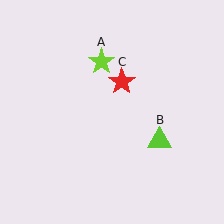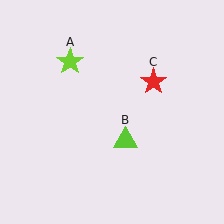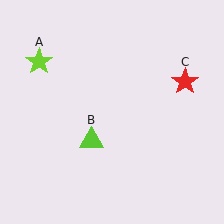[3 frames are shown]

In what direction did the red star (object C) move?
The red star (object C) moved right.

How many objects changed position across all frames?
3 objects changed position: lime star (object A), lime triangle (object B), red star (object C).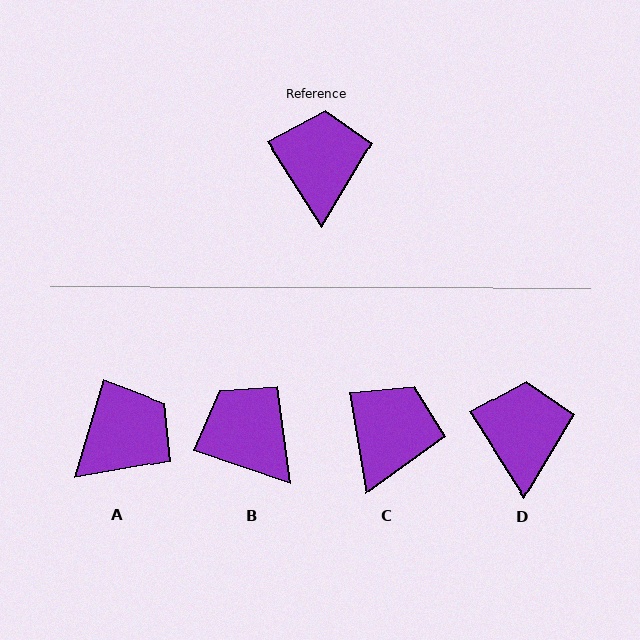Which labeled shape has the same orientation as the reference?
D.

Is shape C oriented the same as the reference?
No, it is off by about 23 degrees.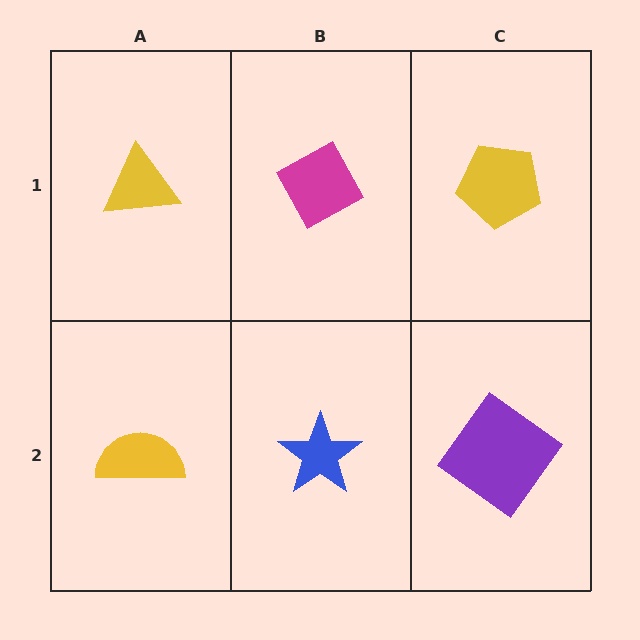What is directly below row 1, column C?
A purple diamond.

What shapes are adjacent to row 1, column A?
A yellow semicircle (row 2, column A), a magenta diamond (row 1, column B).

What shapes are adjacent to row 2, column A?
A yellow triangle (row 1, column A), a blue star (row 2, column B).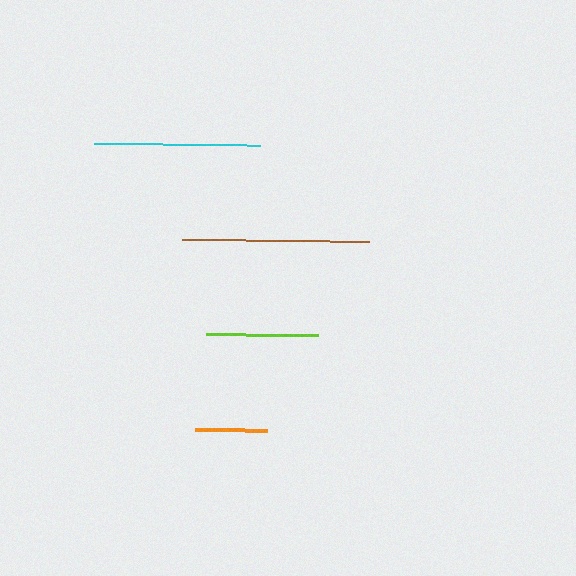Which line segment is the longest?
The brown line is the longest at approximately 187 pixels.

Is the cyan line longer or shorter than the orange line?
The cyan line is longer than the orange line.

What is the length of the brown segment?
The brown segment is approximately 187 pixels long.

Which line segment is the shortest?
The orange line is the shortest at approximately 72 pixels.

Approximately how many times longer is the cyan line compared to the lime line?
The cyan line is approximately 1.5 times the length of the lime line.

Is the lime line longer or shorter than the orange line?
The lime line is longer than the orange line.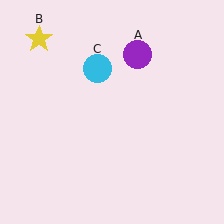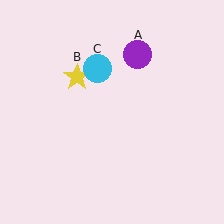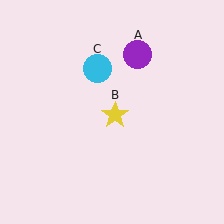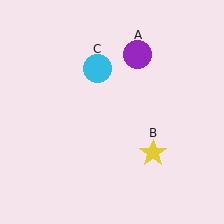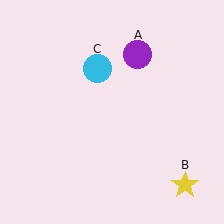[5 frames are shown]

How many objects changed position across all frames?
1 object changed position: yellow star (object B).